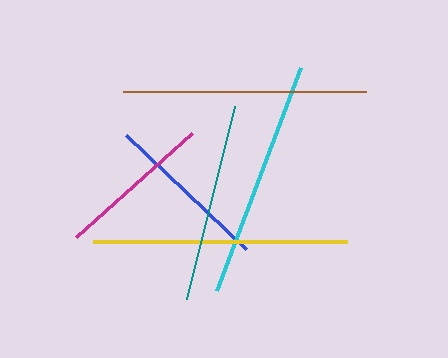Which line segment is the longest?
The yellow line is the longest at approximately 254 pixels.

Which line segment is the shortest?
The magenta line is the shortest at approximately 156 pixels.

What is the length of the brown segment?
The brown segment is approximately 243 pixels long.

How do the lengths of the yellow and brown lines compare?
The yellow and brown lines are approximately the same length.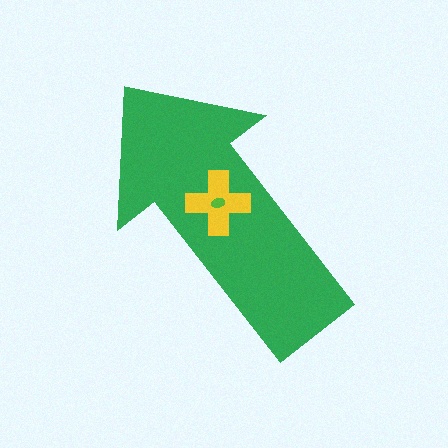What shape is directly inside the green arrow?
The yellow cross.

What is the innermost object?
The lime ellipse.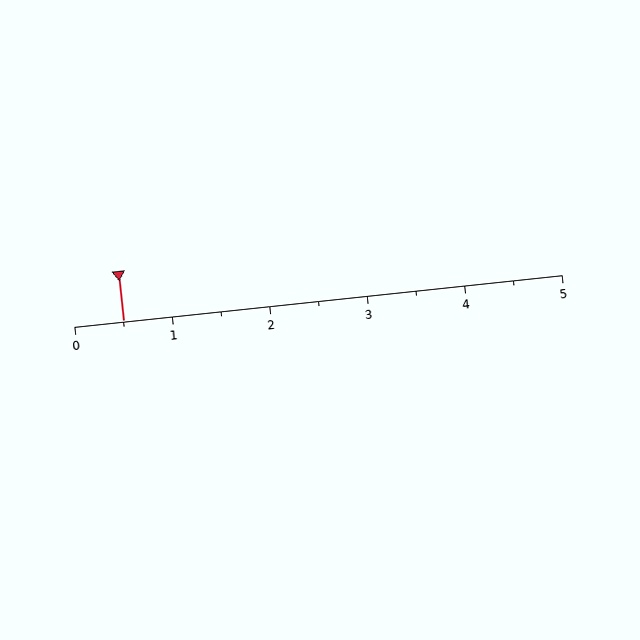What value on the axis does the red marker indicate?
The marker indicates approximately 0.5.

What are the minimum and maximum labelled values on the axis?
The axis runs from 0 to 5.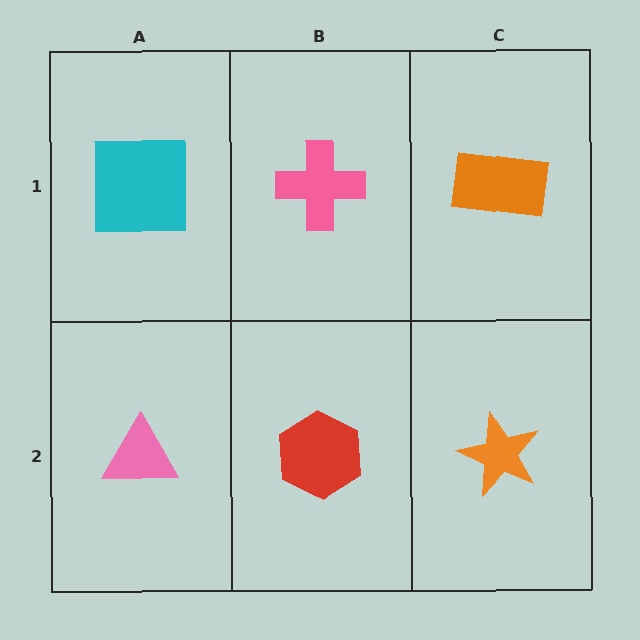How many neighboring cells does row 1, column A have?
2.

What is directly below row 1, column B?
A red hexagon.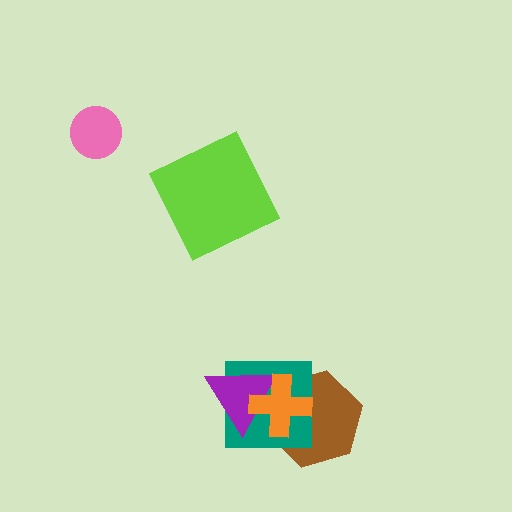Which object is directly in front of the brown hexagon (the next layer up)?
The teal square is directly in front of the brown hexagon.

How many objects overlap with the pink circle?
0 objects overlap with the pink circle.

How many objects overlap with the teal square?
3 objects overlap with the teal square.